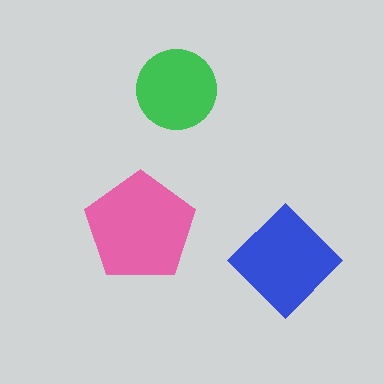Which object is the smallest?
The green circle.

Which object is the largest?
The pink pentagon.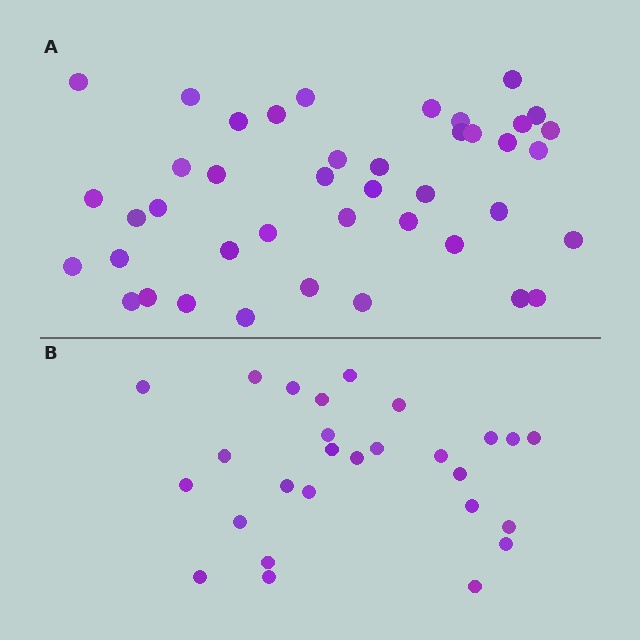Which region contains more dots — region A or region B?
Region A (the top region) has more dots.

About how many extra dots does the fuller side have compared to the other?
Region A has approximately 15 more dots than region B.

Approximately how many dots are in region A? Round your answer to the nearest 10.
About 40 dots. (The exact count is 42, which rounds to 40.)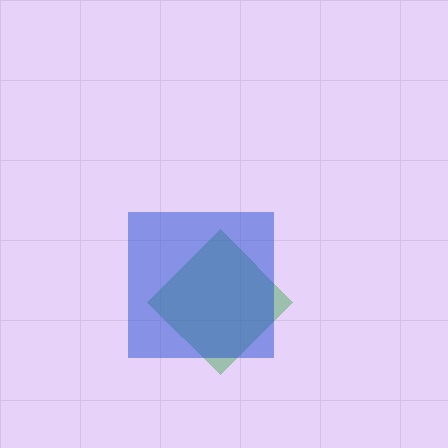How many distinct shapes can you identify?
There are 2 distinct shapes: a green diamond, a blue square.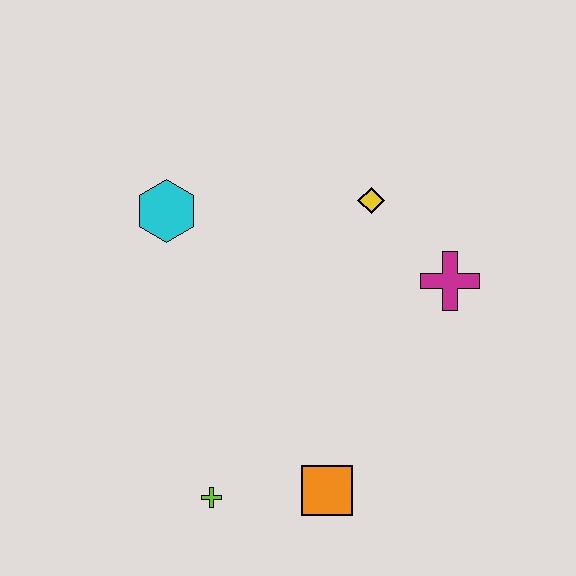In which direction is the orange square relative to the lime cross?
The orange square is to the right of the lime cross.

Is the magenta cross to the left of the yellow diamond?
No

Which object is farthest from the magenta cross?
The lime cross is farthest from the magenta cross.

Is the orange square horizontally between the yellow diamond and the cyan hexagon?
Yes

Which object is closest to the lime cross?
The orange square is closest to the lime cross.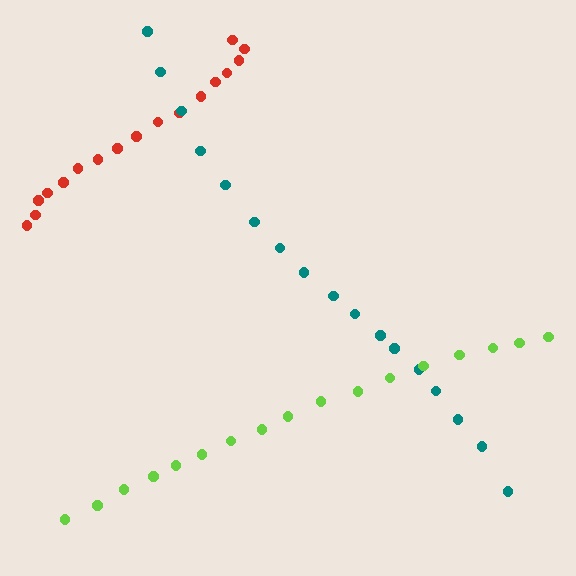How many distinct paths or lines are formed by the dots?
There are 3 distinct paths.